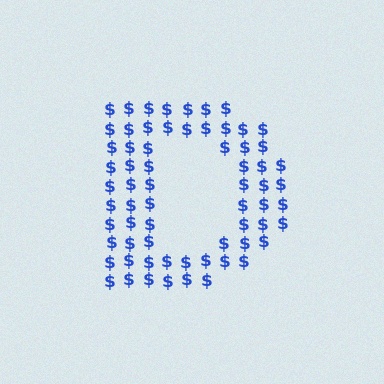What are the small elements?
The small elements are dollar signs.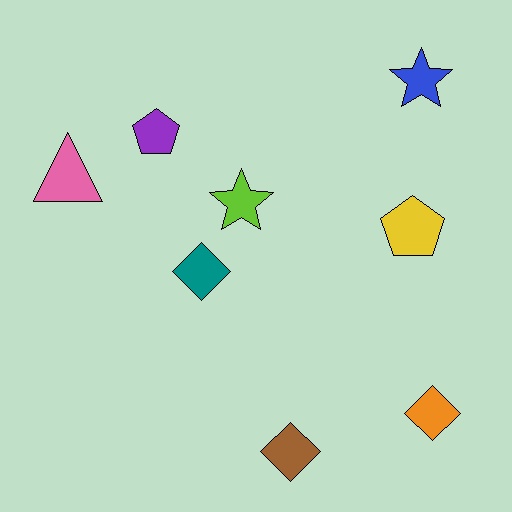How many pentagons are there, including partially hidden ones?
There are 2 pentagons.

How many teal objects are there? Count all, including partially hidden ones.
There is 1 teal object.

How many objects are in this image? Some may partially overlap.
There are 8 objects.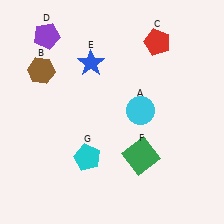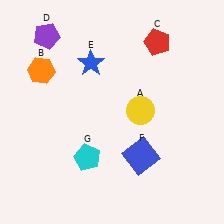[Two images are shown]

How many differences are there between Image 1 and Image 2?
There are 3 differences between the two images.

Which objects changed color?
A changed from cyan to yellow. B changed from brown to orange. F changed from green to blue.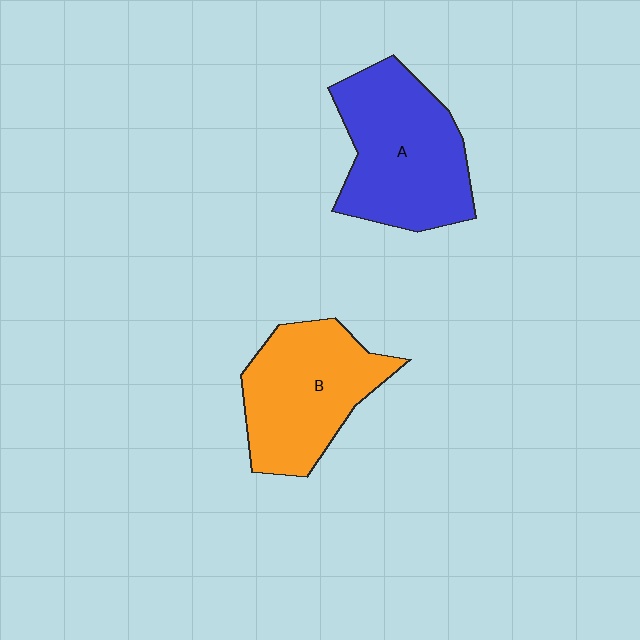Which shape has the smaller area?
Shape B (orange).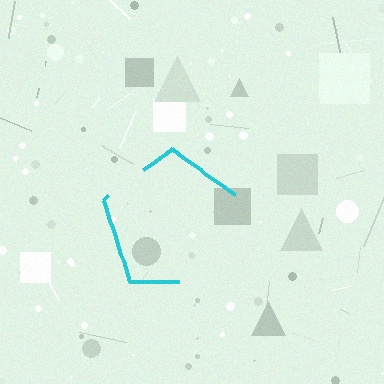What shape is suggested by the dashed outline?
The dashed outline suggests a pentagon.